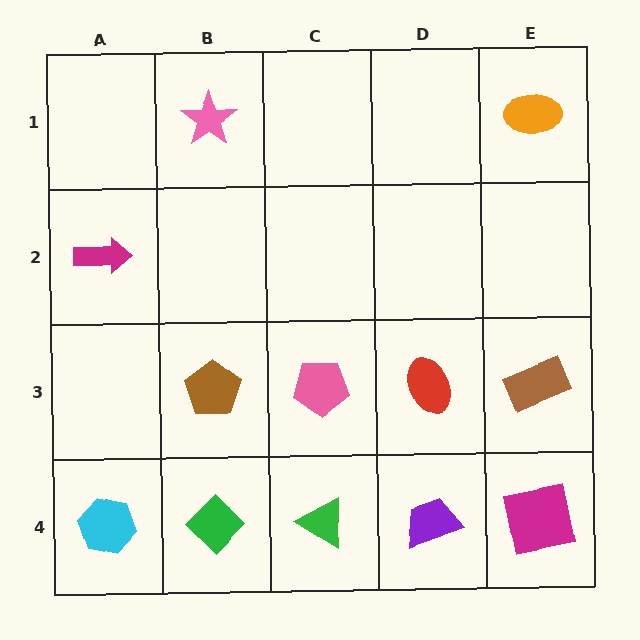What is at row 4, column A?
A cyan hexagon.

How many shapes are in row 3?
4 shapes.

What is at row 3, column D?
A red ellipse.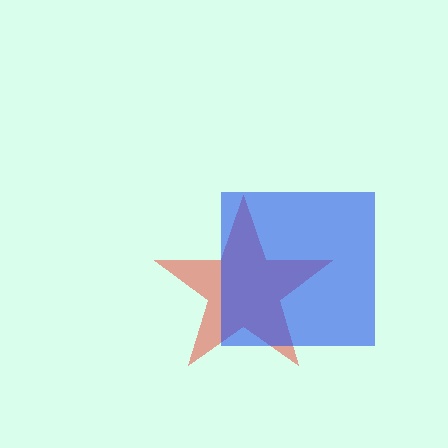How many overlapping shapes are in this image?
There are 2 overlapping shapes in the image.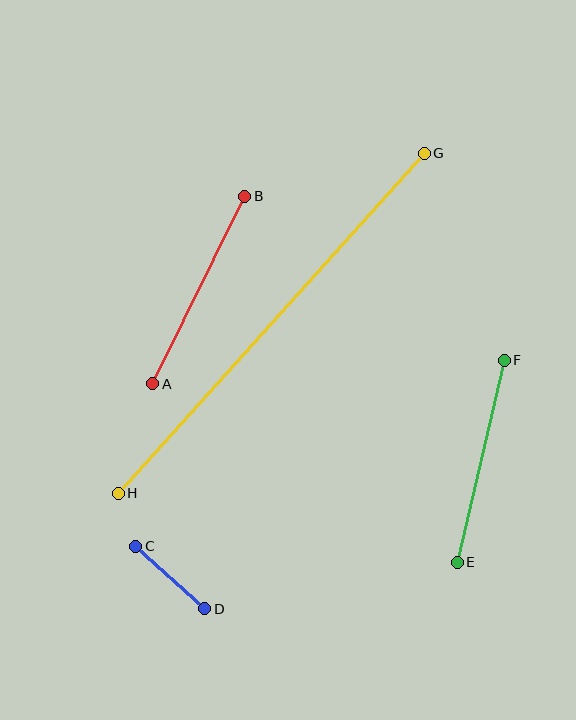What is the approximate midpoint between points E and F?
The midpoint is at approximately (481, 461) pixels.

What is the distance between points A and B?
The distance is approximately 209 pixels.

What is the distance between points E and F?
The distance is approximately 208 pixels.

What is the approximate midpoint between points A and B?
The midpoint is at approximately (199, 290) pixels.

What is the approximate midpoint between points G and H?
The midpoint is at approximately (271, 323) pixels.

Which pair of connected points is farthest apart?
Points G and H are farthest apart.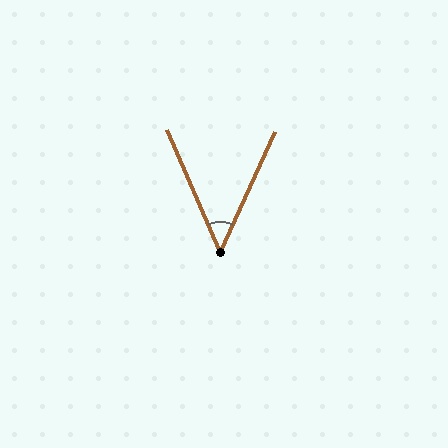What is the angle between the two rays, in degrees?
Approximately 48 degrees.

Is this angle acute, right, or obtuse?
It is acute.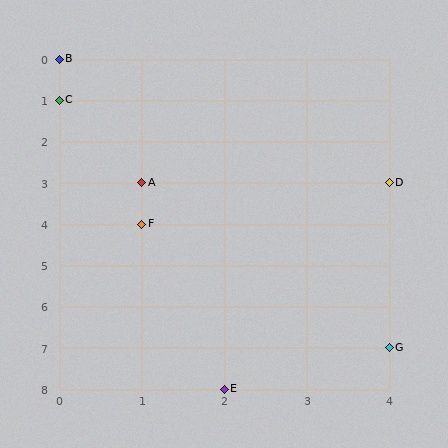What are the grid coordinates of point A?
Point A is at grid coordinates (1, 3).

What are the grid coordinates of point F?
Point F is at grid coordinates (1, 4).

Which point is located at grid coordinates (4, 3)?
Point D is at (4, 3).